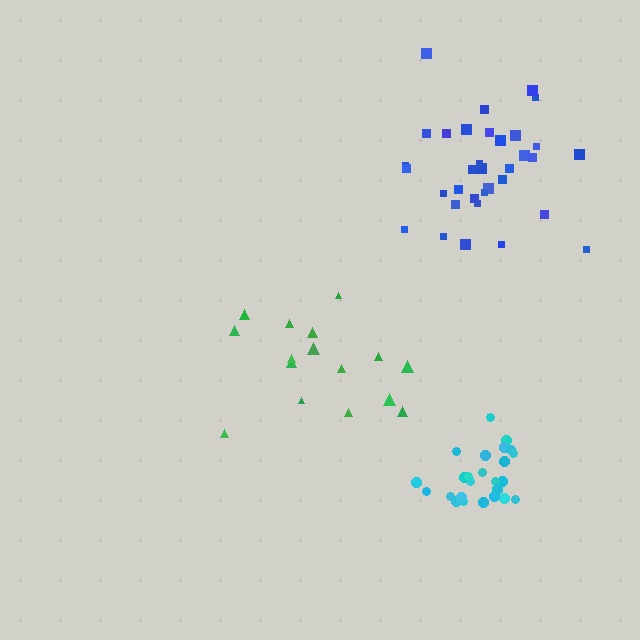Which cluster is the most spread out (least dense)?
Green.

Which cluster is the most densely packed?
Cyan.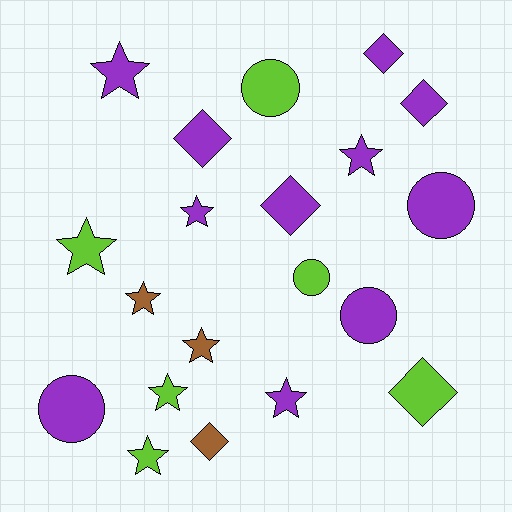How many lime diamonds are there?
There is 1 lime diamond.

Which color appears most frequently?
Purple, with 11 objects.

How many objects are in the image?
There are 20 objects.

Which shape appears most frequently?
Star, with 9 objects.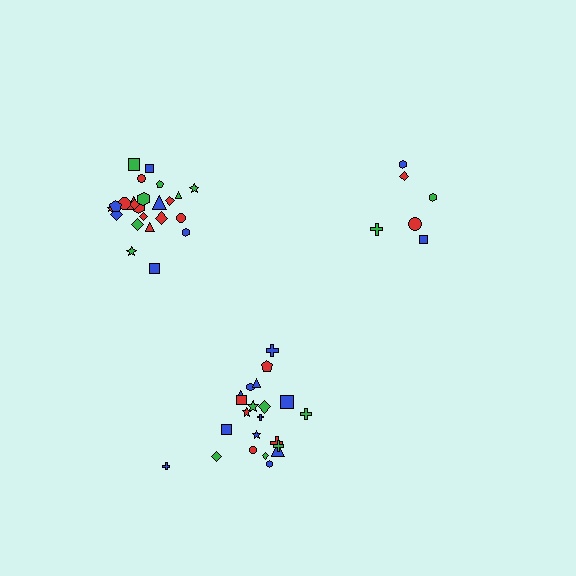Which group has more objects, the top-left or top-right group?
The top-left group.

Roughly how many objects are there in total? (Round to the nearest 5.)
Roughly 55 objects in total.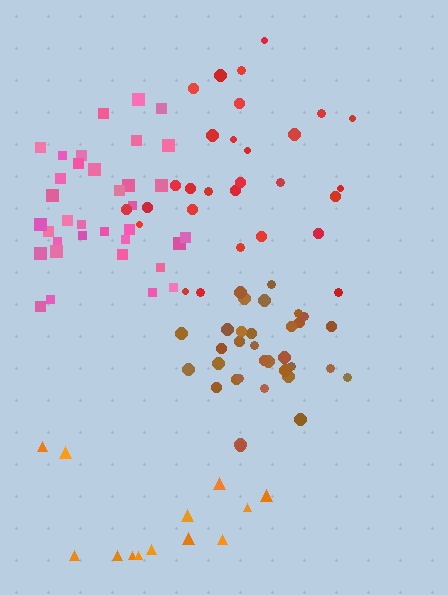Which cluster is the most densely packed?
Brown.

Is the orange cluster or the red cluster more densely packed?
Red.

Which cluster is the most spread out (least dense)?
Orange.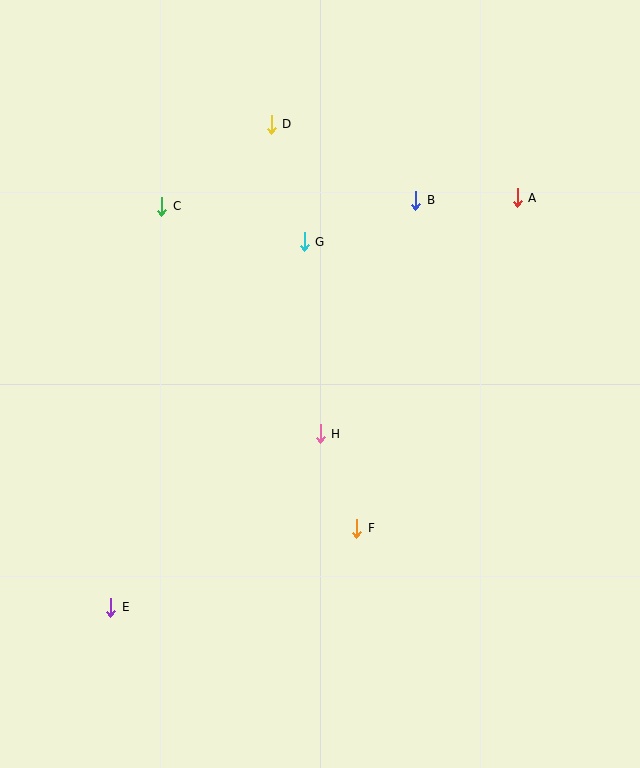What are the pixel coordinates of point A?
Point A is at (517, 198).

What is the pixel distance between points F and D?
The distance between F and D is 413 pixels.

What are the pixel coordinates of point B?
Point B is at (416, 200).